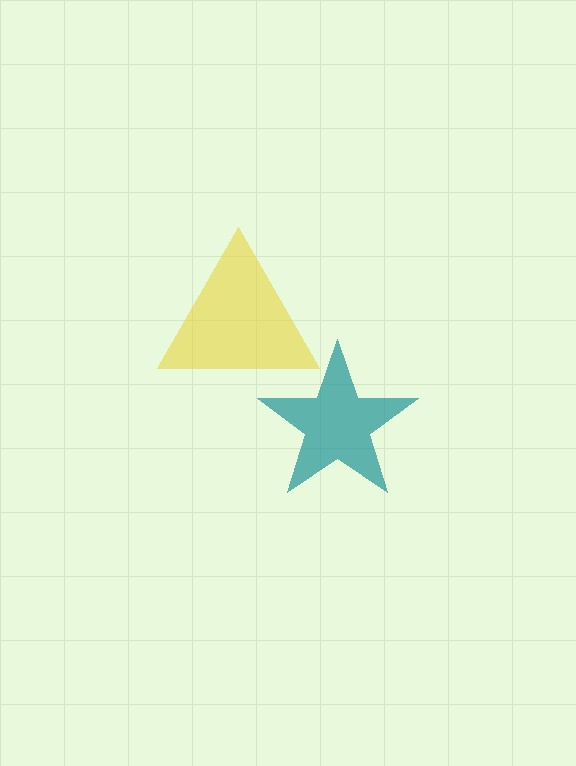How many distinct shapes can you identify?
There are 2 distinct shapes: a yellow triangle, a teal star.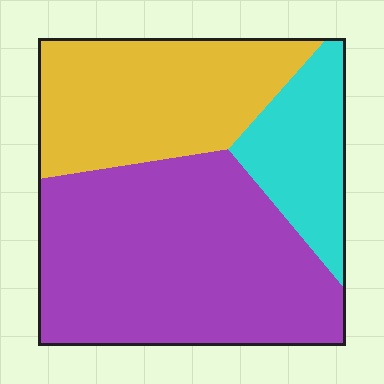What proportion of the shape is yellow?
Yellow takes up between a sixth and a third of the shape.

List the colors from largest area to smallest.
From largest to smallest: purple, yellow, cyan.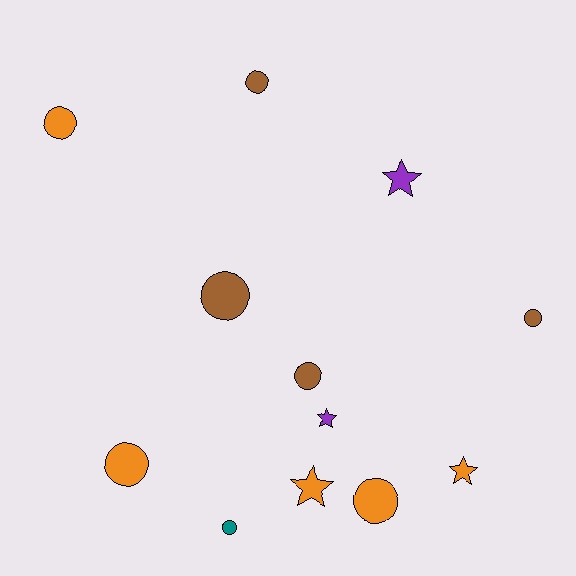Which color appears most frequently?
Orange, with 5 objects.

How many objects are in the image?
There are 12 objects.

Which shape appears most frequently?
Circle, with 8 objects.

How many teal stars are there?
There are no teal stars.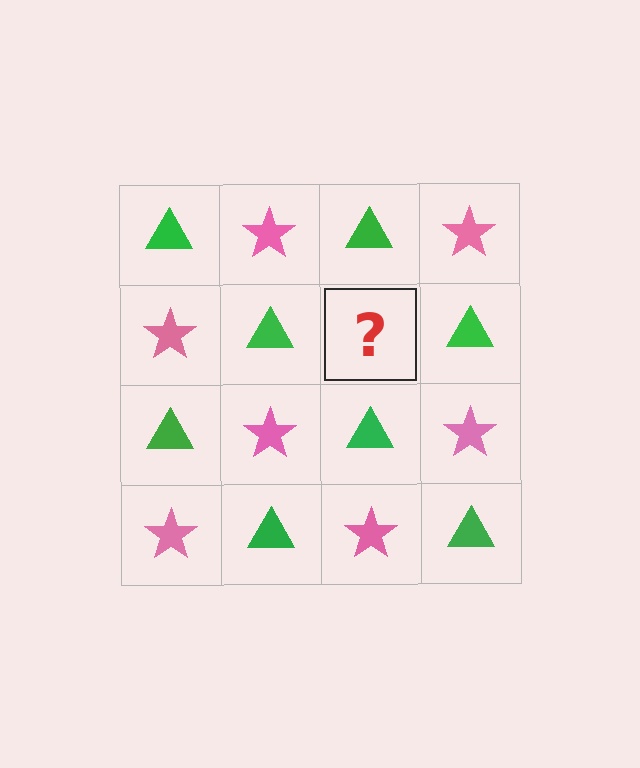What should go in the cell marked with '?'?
The missing cell should contain a pink star.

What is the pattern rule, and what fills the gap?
The rule is that it alternates green triangle and pink star in a checkerboard pattern. The gap should be filled with a pink star.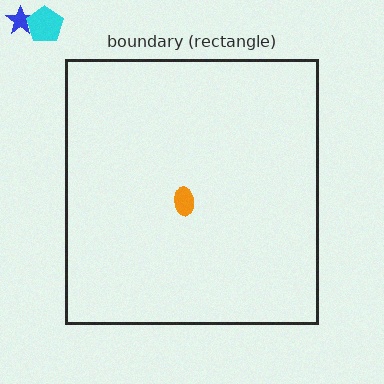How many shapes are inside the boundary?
1 inside, 2 outside.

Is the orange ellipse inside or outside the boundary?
Inside.